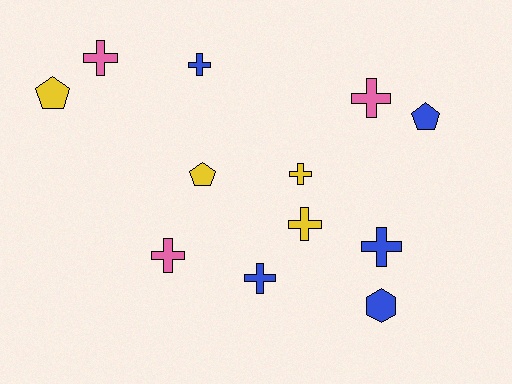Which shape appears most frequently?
Cross, with 8 objects.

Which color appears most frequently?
Blue, with 5 objects.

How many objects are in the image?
There are 12 objects.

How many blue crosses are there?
There are 3 blue crosses.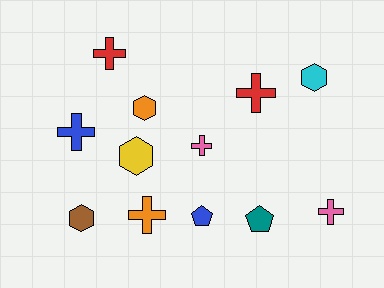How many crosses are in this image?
There are 6 crosses.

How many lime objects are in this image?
There are no lime objects.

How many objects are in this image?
There are 12 objects.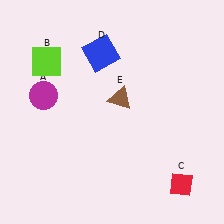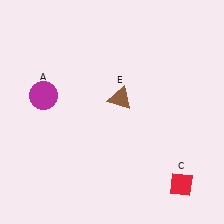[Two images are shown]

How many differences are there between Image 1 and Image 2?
There are 2 differences between the two images.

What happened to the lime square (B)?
The lime square (B) was removed in Image 2. It was in the top-left area of Image 1.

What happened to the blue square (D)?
The blue square (D) was removed in Image 2. It was in the top-left area of Image 1.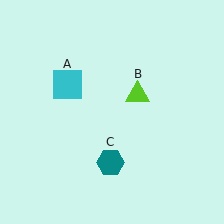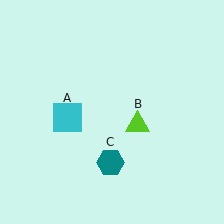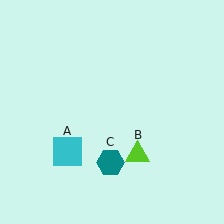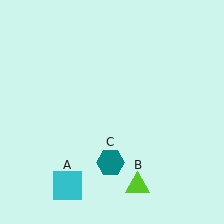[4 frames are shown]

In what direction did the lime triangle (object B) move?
The lime triangle (object B) moved down.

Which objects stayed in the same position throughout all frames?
Teal hexagon (object C) remained stationary.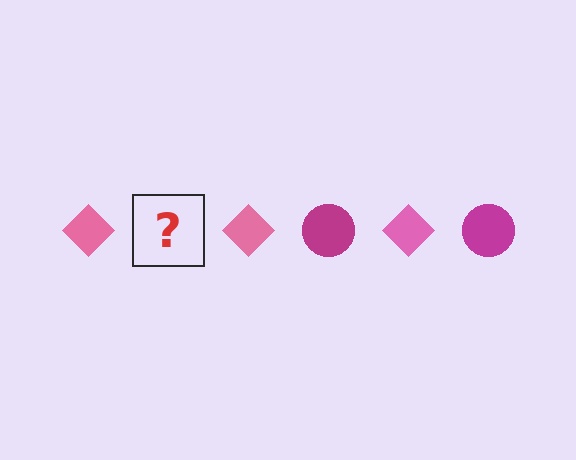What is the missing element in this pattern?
The missing element is a magenta circle.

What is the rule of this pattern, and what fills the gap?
The rule is that the pattern alternates between pink diamond and magenta circle. The gap should be filled with a magenta circle.